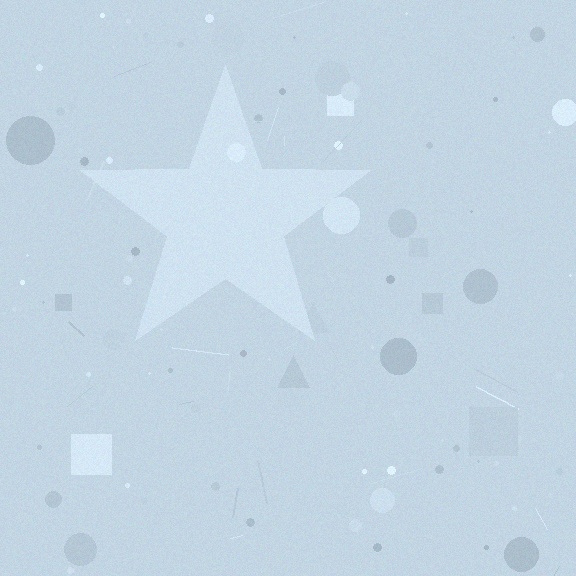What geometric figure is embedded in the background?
A star is embedded in the background.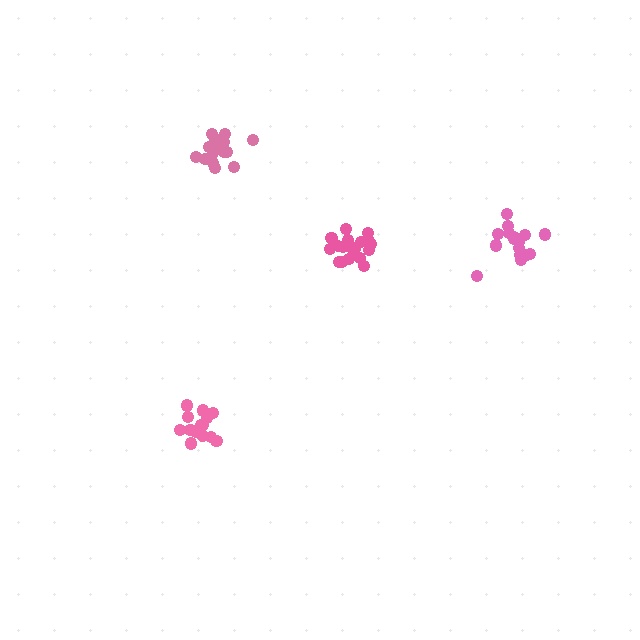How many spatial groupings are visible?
There are 4 spatial groupings.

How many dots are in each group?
Group 1: 15 dots, Group 2: 16 dots, Group 3: 14 dots, Group 4: 18 dots (63 total).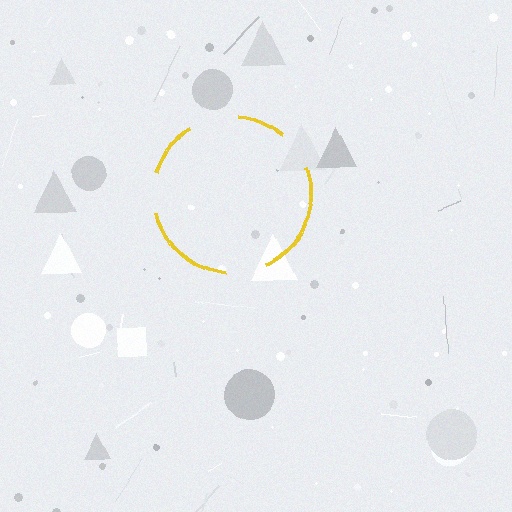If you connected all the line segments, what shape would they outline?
They would outline a circle.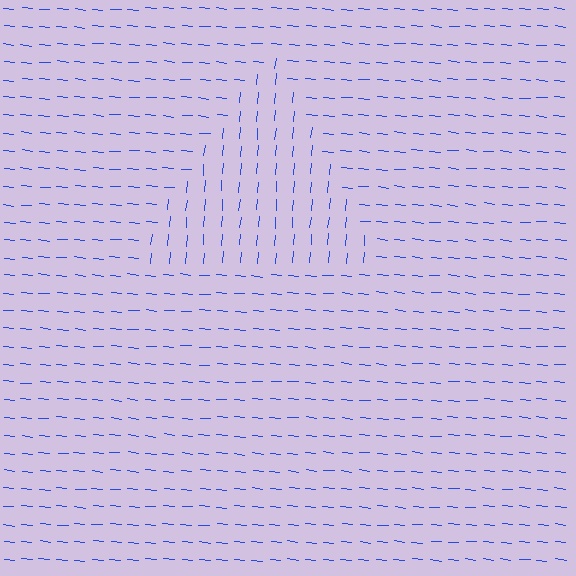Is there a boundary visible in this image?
Yes, there is a texture boundary formed by a change in line orientation.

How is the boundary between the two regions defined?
The boundary is defined purely by a change in line orientation (approximately 90 degrees difference). All lines are the same color and thickness.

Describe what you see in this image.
The image is filled with small blue line segments. A triangle region in the image has lines oriented differently from the surrounding lines, creating a visible texture boundary.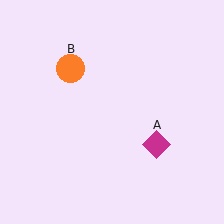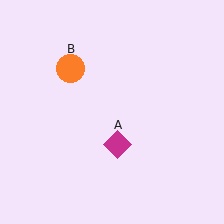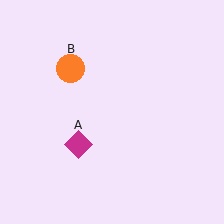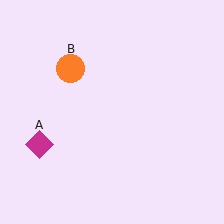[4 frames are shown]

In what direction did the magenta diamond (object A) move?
The magenta diamond (object A) moved left.